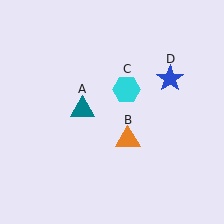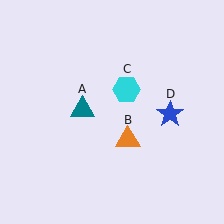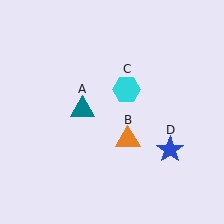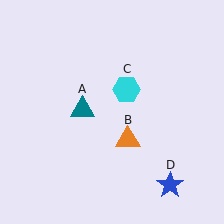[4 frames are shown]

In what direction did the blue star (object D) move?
The blue star (object D) moved down.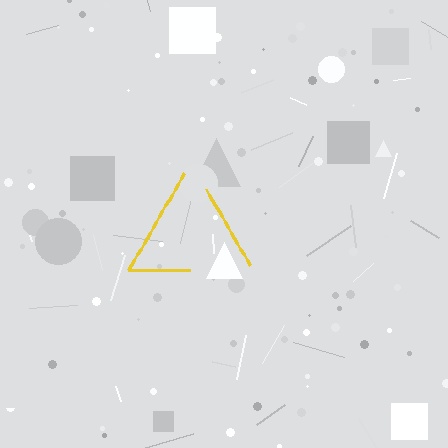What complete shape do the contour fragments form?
The contour fragments form a triangle.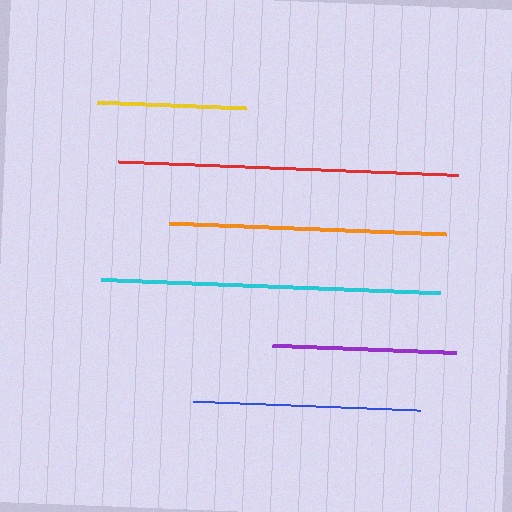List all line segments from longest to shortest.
From longest to shortest: red, cyan, orange, blue, purple, yellow.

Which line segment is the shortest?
The yellow line is the shortest at approximately 149 pixels.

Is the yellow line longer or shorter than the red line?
The red line is longer than the yellow line.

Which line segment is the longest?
The red line is the longest at approximately 341 pixels.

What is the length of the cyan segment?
The cyan segment is approximately 339 pixels long.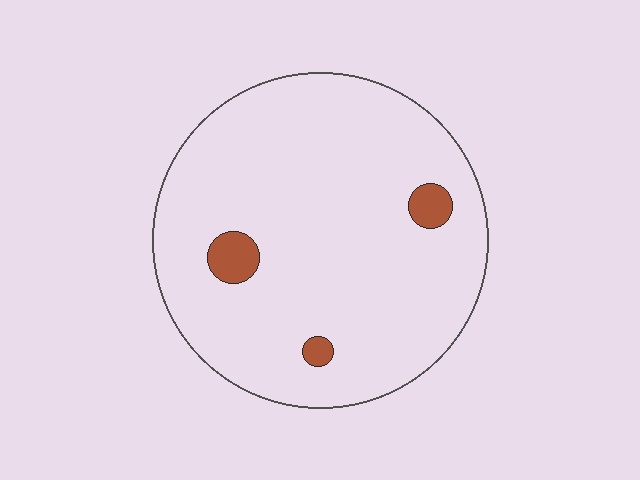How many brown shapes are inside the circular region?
3.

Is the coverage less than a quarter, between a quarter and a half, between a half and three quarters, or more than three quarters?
Less than a quarter.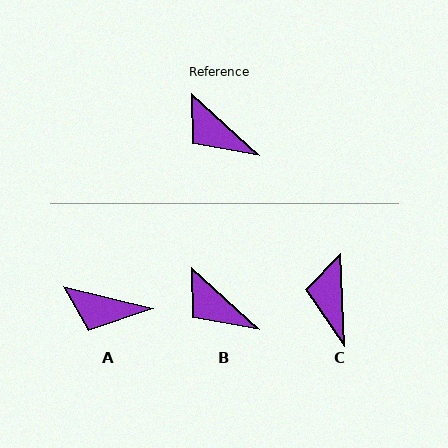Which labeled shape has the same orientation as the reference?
B.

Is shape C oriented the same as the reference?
No, it is off by about 46 degrees.